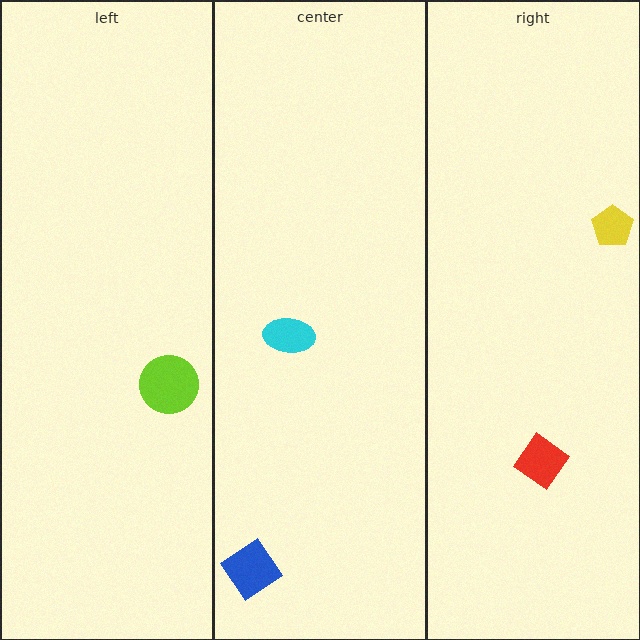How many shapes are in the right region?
2.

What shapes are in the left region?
The lime circle.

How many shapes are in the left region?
1.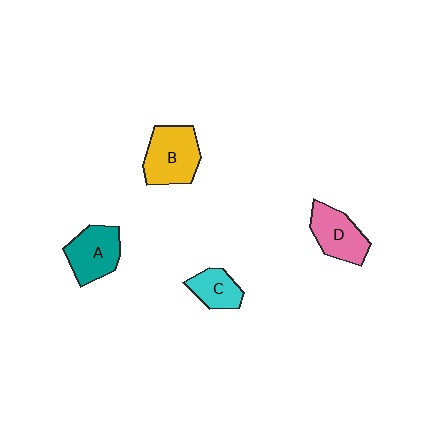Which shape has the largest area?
Shape B (yellow).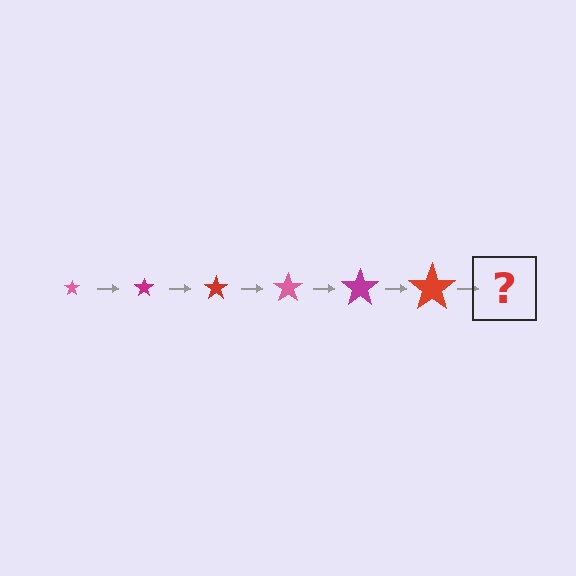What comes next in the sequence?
The next element should be a pink star, larger than the previous one.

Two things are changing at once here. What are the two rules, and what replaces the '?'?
The two rules are that the star grows larger each step and the color cycles through pink, magenta, and red. The '?' should be a pink star, larger than the previous one.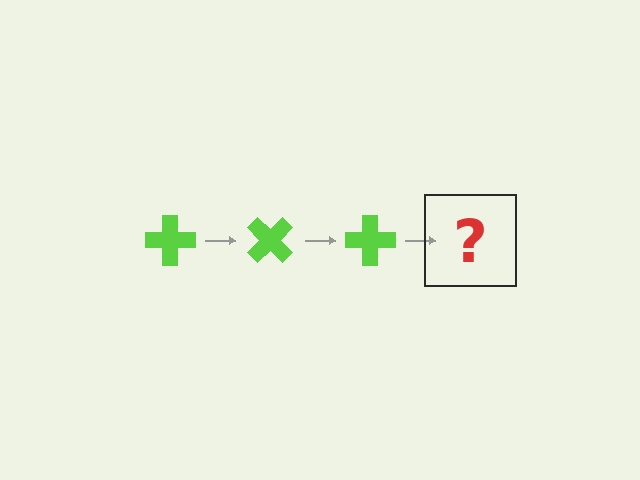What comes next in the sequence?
The next element should be a lime cross rotated 135 degrees.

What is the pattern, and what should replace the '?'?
The pattern is that the cross rotates 45 degrees each step. The '?' should be a lime cross rotated 135 degrees.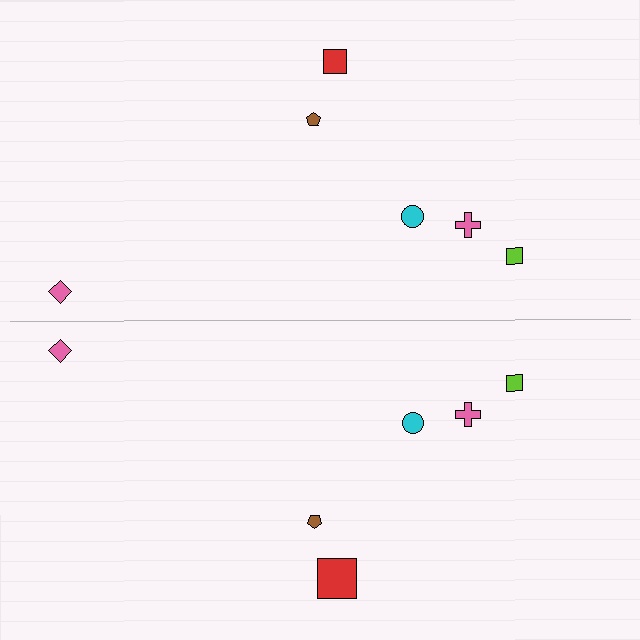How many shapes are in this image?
There are 12 shapes in this image.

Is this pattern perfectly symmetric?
No, the pattern is not perfectly symmetric. The red square on the bottom side has a different size than its mirror counterpart.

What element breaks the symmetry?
The red square on the bottom side has a different size than its mirror counterpart.